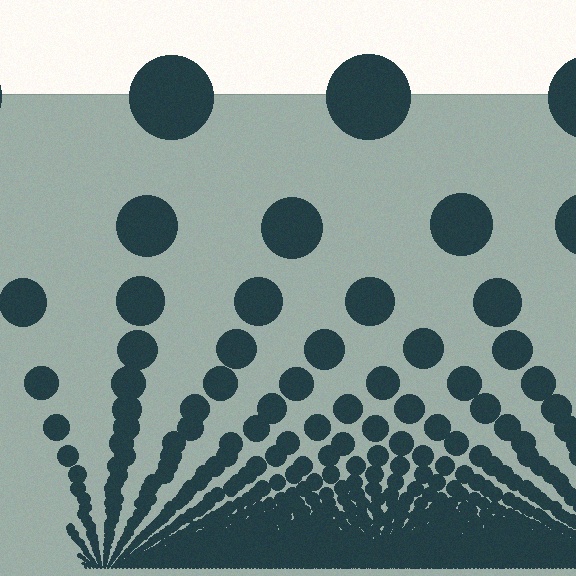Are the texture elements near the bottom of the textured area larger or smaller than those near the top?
Smaller. The gradient is inverted — elements near the bottom are smaller and denser.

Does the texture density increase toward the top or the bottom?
Density increases toward the bottom.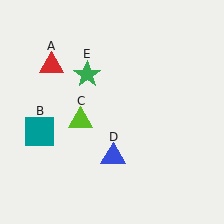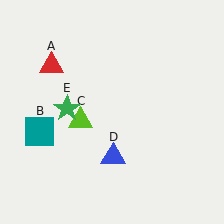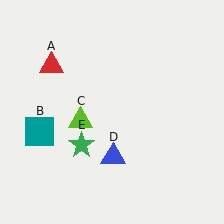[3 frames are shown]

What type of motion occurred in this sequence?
The green star (object E) rotated counterclockwise around the center of the scene.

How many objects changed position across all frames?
1 object changed position: green star (object E).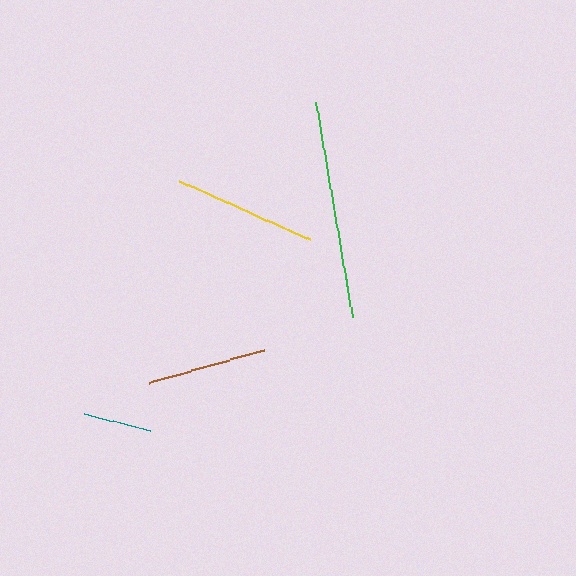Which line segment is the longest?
The green line is the longest at approximately 218 pixels.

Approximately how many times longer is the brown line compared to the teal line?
The brown line is approximately 1.8 times the length of the teal line.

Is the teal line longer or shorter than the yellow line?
The yellow line is longer than the teal line.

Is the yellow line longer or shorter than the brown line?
The yellow line is longer than the brown line.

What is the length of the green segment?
The green segment is approximately 218 pixels long.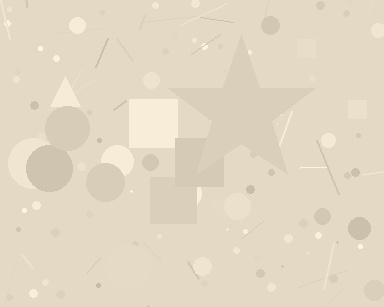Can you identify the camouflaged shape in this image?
The camouflaged shape is a star.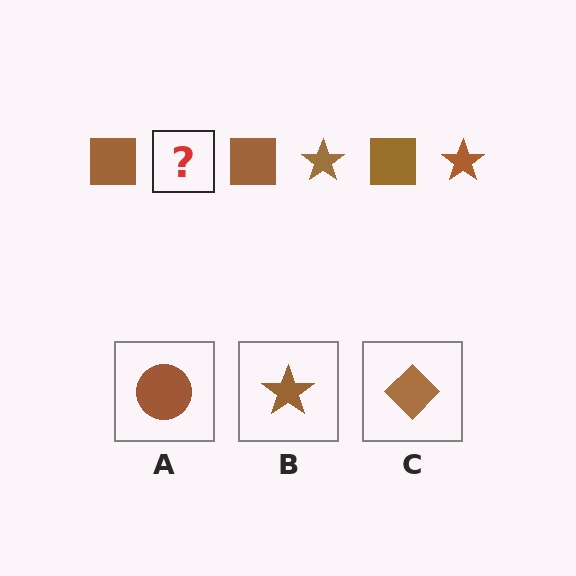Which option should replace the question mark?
Option B.